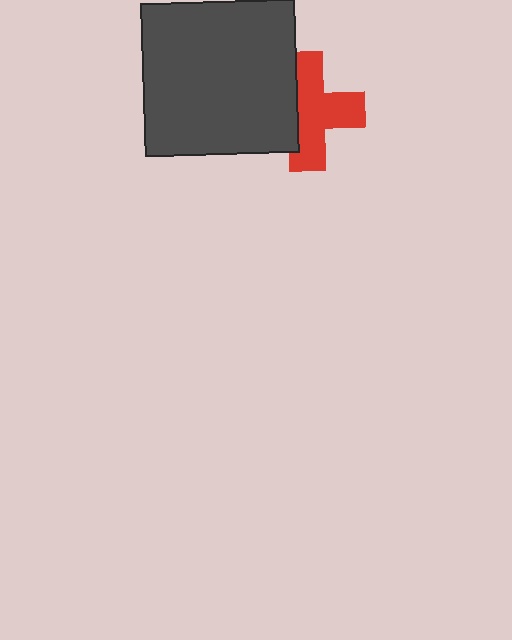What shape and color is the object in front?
The object in front is a dark gray square.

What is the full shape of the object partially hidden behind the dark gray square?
The partially hidden object is a red cross.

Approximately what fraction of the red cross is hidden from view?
Roughly 35% of the red cross is hidden behind the dark gray square.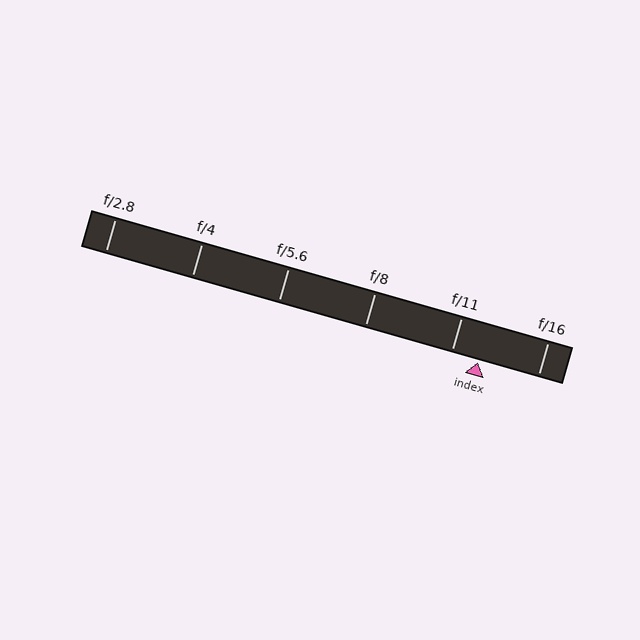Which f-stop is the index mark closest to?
The index mark is closest to f/11.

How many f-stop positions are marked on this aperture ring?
There are 6 f-stop positions marked.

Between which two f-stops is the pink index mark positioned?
The index mark is between f/11 and f/16.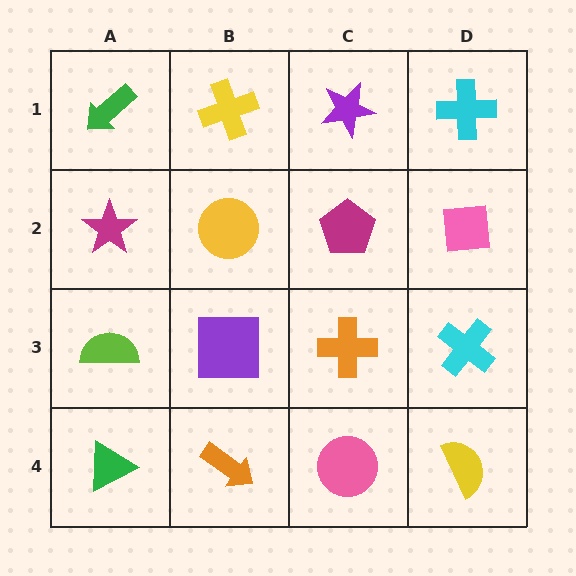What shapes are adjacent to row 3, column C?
A magenta pentagon (row 2, column C), a pink circle (row 4, column C), a purple square (row 3, column B), a cyan cross (row 3, column D).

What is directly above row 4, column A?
A lime semicircle.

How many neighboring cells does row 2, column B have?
4.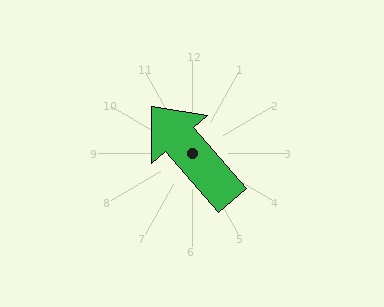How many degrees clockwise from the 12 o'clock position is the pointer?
Approximately 319 degrees.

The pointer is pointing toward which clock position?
Roughly 11 o'clock.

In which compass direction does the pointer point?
Northwest.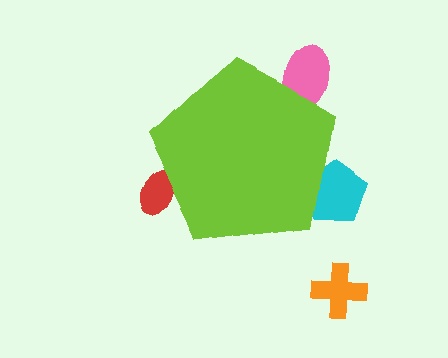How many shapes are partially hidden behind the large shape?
3 shapes are partially hidden.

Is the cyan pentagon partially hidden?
Yes, the cyan pentagon is partially hidden behind the lime pentagon.